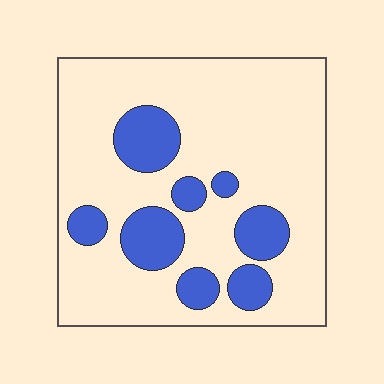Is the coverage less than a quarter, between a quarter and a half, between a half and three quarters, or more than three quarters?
Less than a quarter.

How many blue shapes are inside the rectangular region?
8.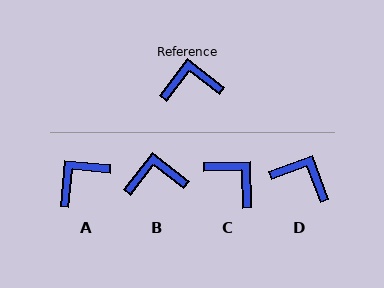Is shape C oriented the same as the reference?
No, it is off by about 51 degrees.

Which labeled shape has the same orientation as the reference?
B.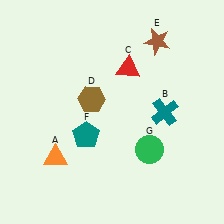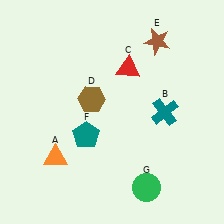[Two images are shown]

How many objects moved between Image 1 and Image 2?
1 object moved between the two images.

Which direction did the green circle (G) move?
The green circle (G) moved down.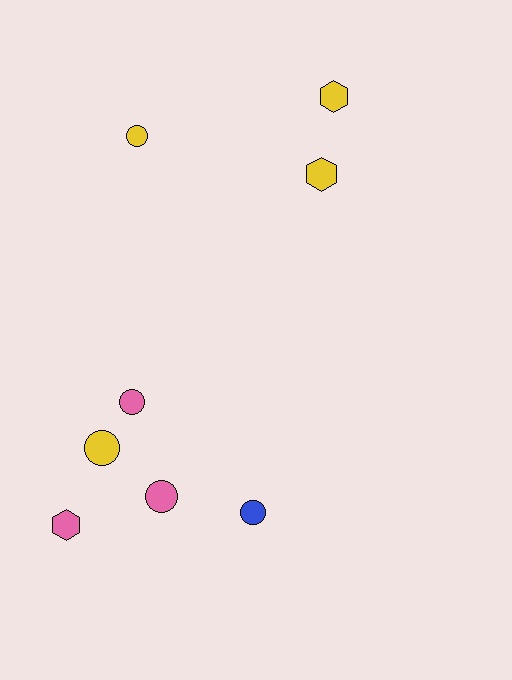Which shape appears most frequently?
Circle, with 5 objects.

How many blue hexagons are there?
There are no blue hexagons.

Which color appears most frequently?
Yellow, with 4 objects.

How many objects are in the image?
There are 8 objects.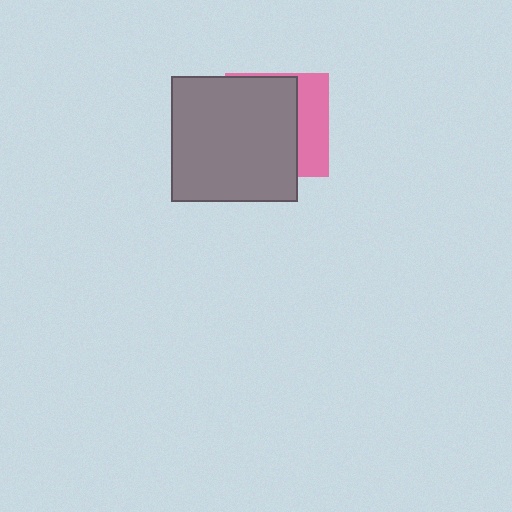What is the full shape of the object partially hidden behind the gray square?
The partially hidden object is a pink square.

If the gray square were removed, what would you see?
You would see the complete pink square.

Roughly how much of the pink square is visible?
A small part of it is visible (roughly 32%).